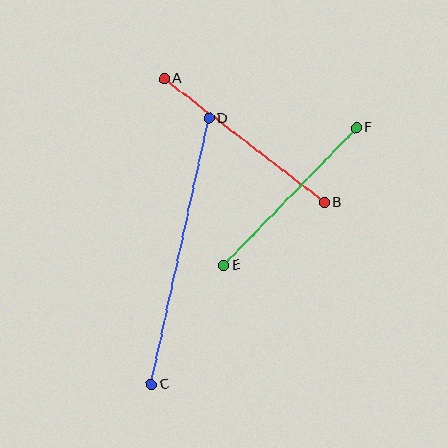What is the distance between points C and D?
The distance is approximately 272 pixels.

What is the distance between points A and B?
The distance is approximately 202 pixels.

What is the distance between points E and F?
The distance is approximately 191 pixels.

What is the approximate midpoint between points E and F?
The midpoint is at approximately (290, 196) pixels.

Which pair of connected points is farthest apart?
Points C and D are farthest apart.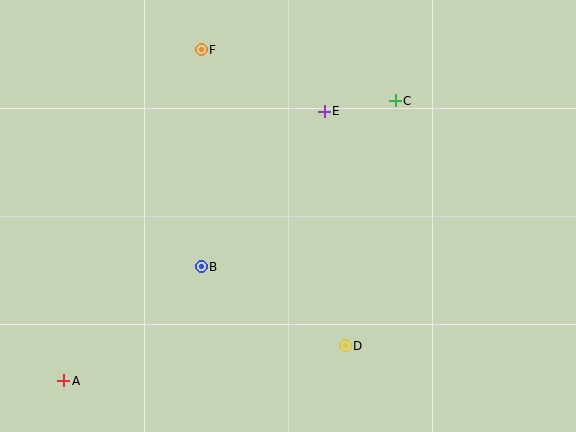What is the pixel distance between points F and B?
The distance between F and B is 217 pixels.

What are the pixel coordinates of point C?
Point C is at (395, 101).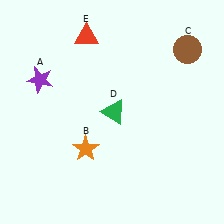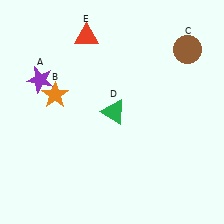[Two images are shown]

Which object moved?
The orange star (B) moved up.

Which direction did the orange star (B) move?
The orange star (B) moved up.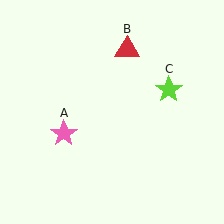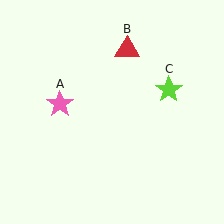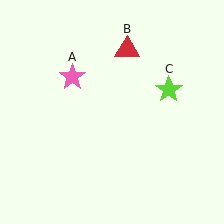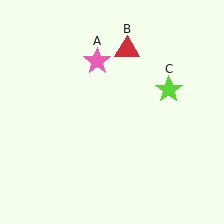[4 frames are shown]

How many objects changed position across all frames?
1 object changed position: pink star (object A).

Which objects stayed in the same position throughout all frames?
Red triangle (object B) and lime star (object C) remained stationary.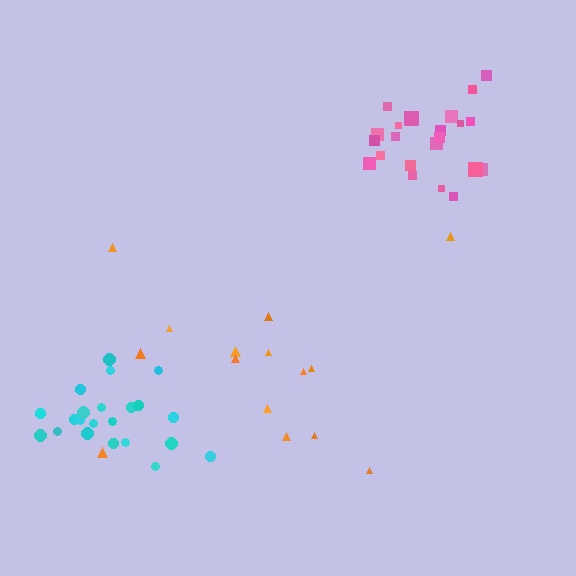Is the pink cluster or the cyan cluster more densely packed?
Pink.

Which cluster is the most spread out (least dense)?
Orange.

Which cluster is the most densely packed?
Pink.